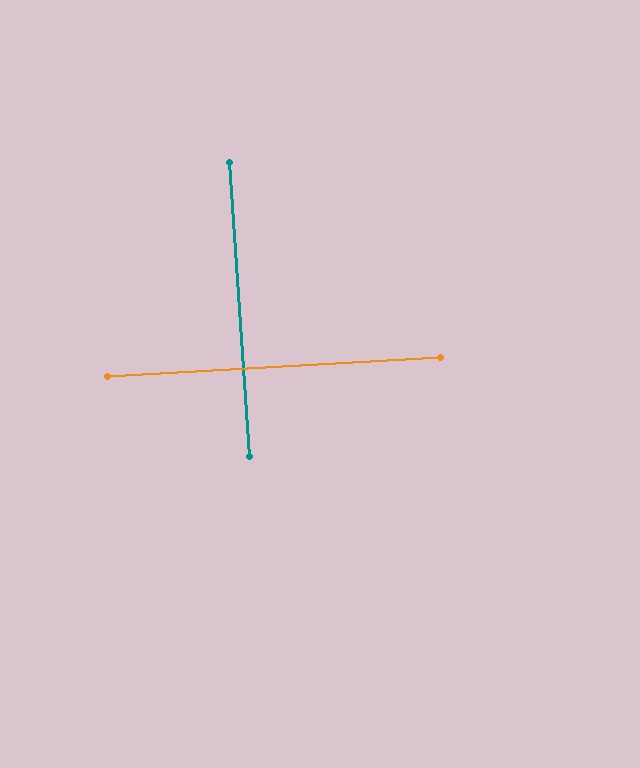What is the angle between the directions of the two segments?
Approximately 89 degrees.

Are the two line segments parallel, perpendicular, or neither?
Perpendicular — they meet at approximately 89°.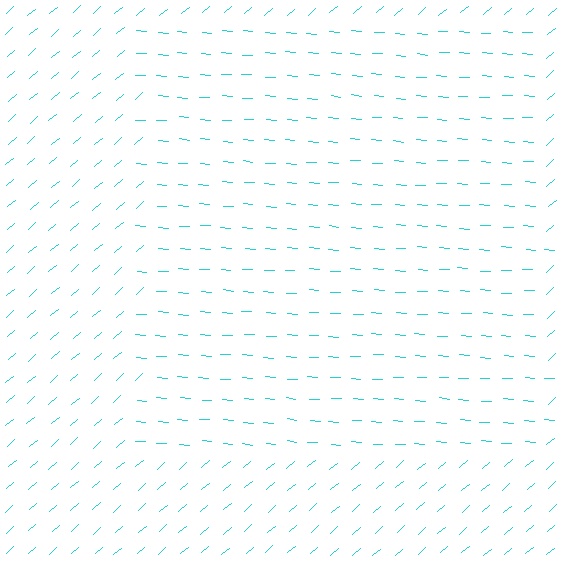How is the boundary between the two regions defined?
The boundary is defined purely by a change in line orientation (approximately 45 degrees difference). All lines are the same color and thickness.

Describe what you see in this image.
The image is filled with small cyan line segments. A rectangle region in the image has lines oriented differently from the surrounding lines, creating a visible texture boundary.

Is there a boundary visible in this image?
Yes, there is a texture boundary formed by a change in line orientation.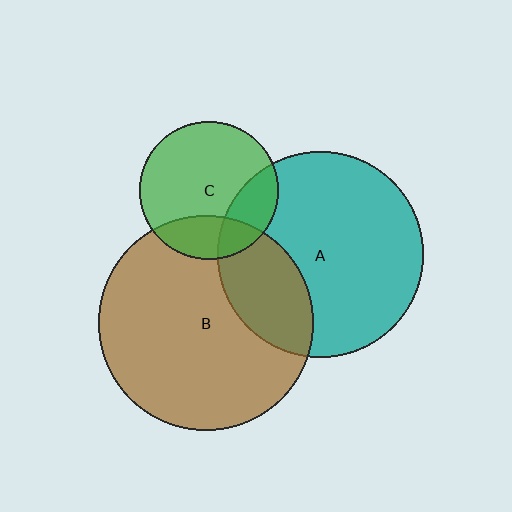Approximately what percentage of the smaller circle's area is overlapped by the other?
Approximately 25%.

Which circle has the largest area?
Circle B (brown).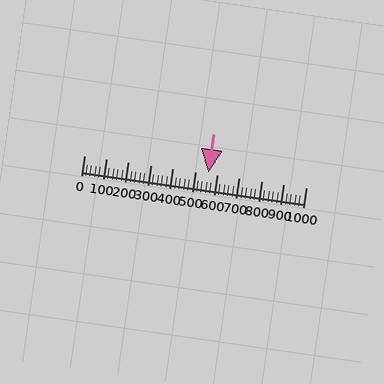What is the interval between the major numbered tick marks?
The major tick marks are spaced 100 units apart.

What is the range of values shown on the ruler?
The ruler shows values from 0 to 1000.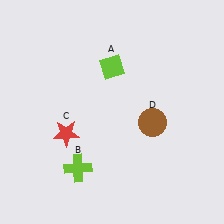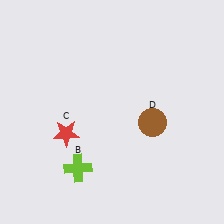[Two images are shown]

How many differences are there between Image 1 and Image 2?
There is 1 difference between the two images.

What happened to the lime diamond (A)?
The lime diamond (A) was removed in Image 2. It was in the top-left area of Image 1.